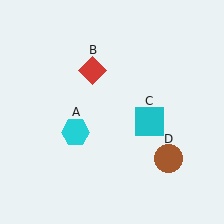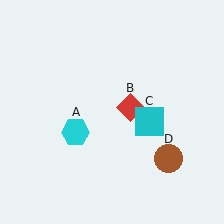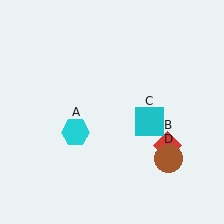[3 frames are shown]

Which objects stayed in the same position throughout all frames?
Cyan hexagon (object A) and cyan square (object C) and brown circle (object D) remained stationary.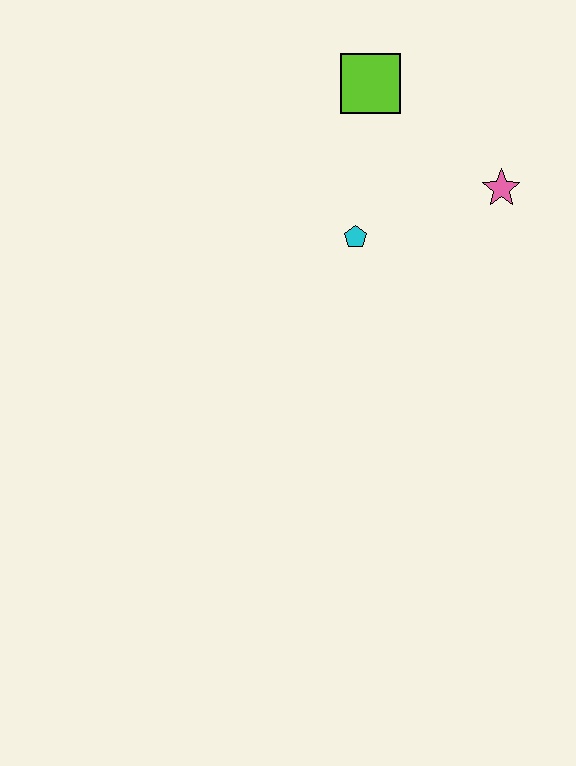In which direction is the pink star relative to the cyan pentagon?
The pink star is to the right of the cyan pentagon.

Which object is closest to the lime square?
The cyan pentagon is closest to the lime square.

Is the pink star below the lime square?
Yes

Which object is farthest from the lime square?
The pink star is farthest from the lime square.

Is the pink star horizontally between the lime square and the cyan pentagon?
No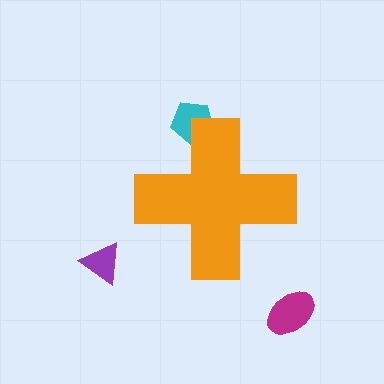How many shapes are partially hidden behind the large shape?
1 shape is partially hidden.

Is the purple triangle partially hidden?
No, the purple triangle is fully visible.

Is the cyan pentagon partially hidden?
Yes, the cyan pentagon is partially hidden behind the orange cross.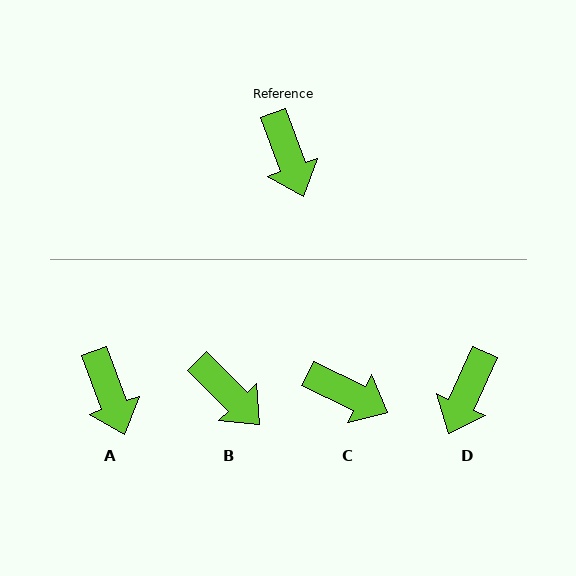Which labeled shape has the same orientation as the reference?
A.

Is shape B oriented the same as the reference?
No, it is off by about 25 degrees.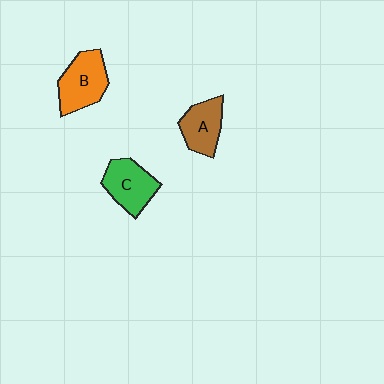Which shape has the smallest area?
Shape A (brown).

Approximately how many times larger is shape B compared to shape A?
Approximately 1.3 times.